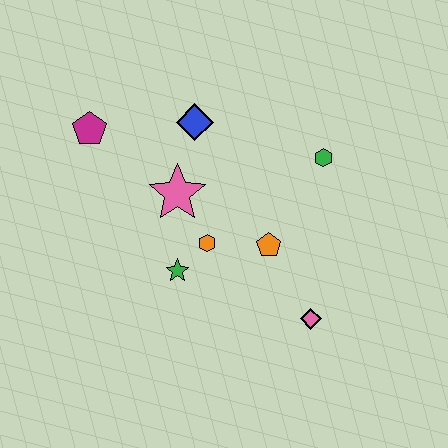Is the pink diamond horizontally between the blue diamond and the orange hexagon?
No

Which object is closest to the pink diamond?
The orange pentagon is closest to the pink diamond.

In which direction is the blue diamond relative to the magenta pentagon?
The blue diamond is to the right of the magenta pentagon.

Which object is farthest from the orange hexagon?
The magenta pentagon is farthest from the orange hexagon.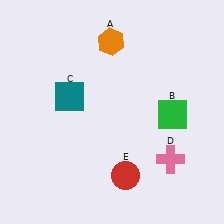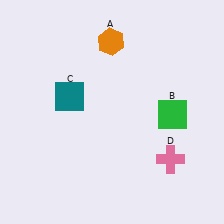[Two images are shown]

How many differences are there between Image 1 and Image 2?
There is 1 difference between the two images.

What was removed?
The red circle (E) was removed in Image 2.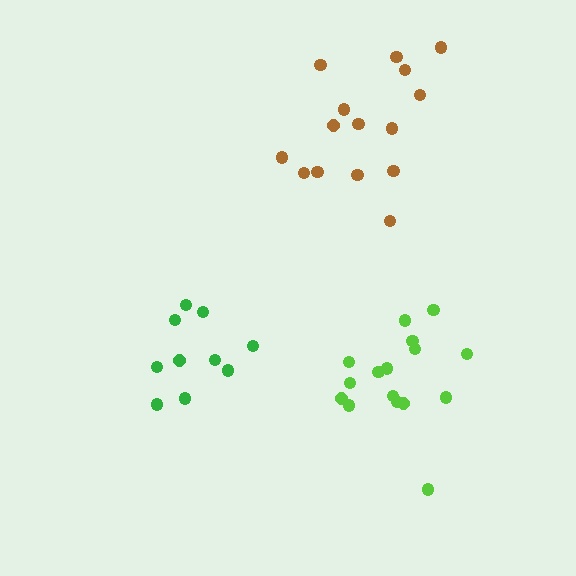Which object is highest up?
The brown cluster is topmost.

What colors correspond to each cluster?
The clusters are colored: green, lime, brown.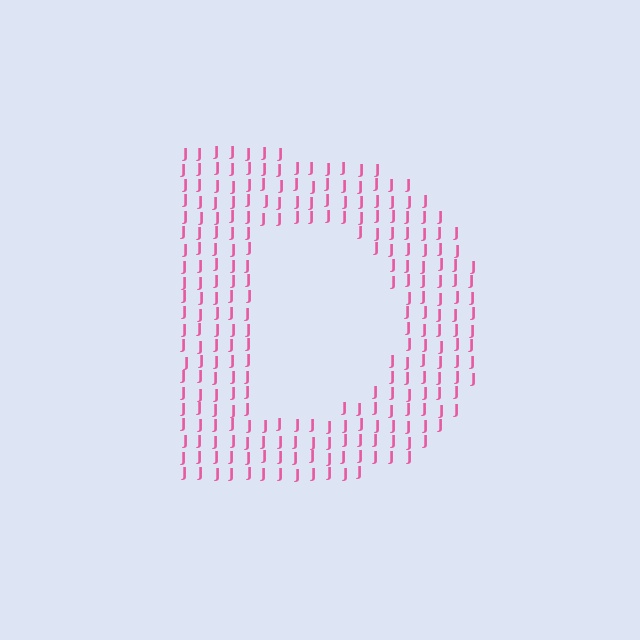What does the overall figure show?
The overall figure shows the letter D.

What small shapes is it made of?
It is made of small letter J's.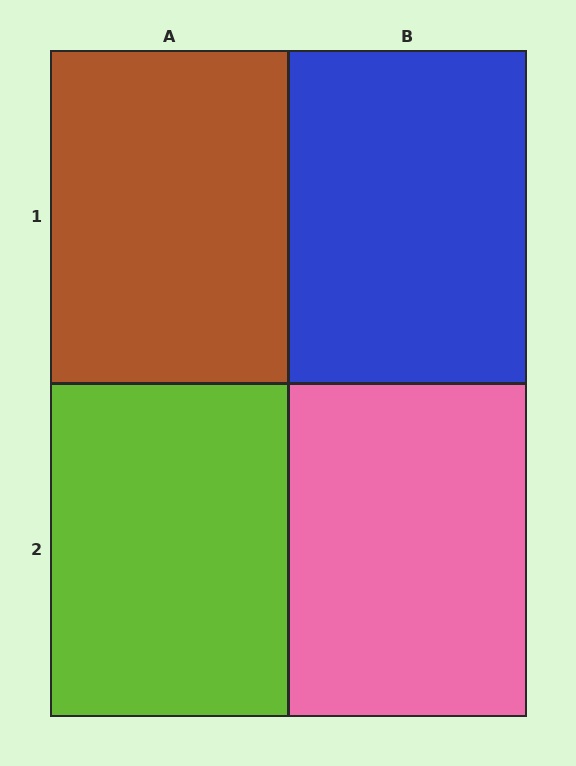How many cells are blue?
1 cell is blue.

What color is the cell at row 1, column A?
Brown.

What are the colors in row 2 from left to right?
Lime, pink.